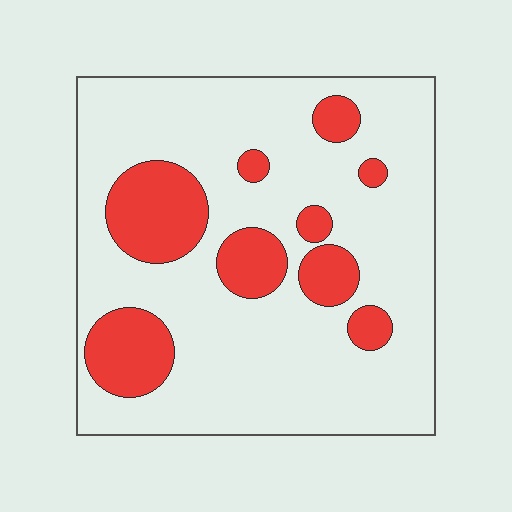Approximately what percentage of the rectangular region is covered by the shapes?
Approximately 20%.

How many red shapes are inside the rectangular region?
9.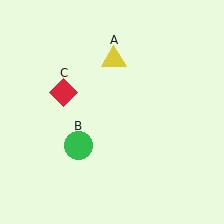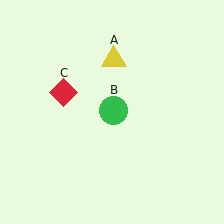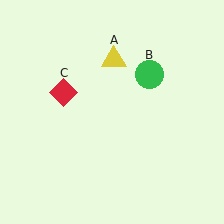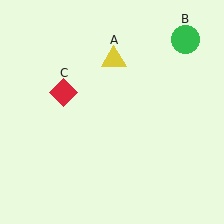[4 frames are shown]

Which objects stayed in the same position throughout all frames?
Yellow triangle (object A) and red diamond (object C) remained stationary.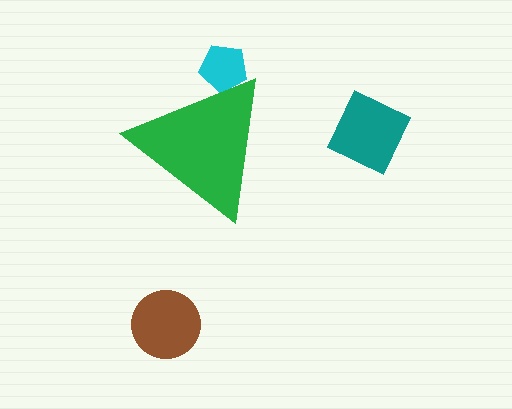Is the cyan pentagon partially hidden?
Yes, the cyan pentagon is partially hidden behind the green triangle.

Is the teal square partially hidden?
No, the teal square is fully visible.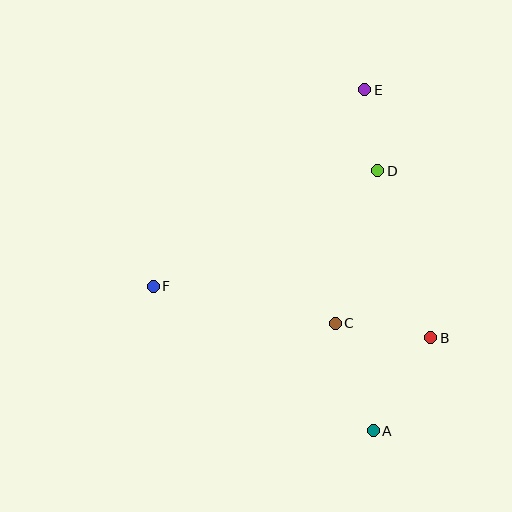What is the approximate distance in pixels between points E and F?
The distance between E and F is approximately 290 pixels.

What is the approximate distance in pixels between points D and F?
The distance between D and F is approximately 252 pixels.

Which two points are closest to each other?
Points D and E are closest to each other.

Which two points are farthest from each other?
Points A and E are farthest from each other.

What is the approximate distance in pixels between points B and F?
The distance between B and F is approximately 283 pixels.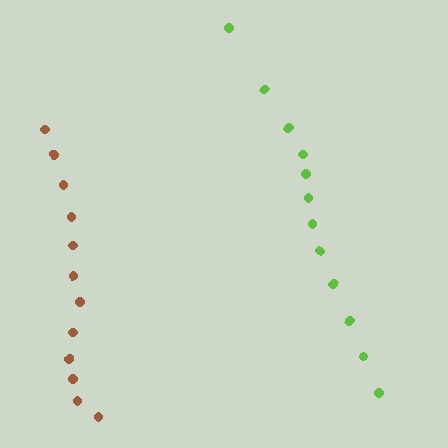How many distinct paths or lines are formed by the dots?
There are 2 distinct paths.